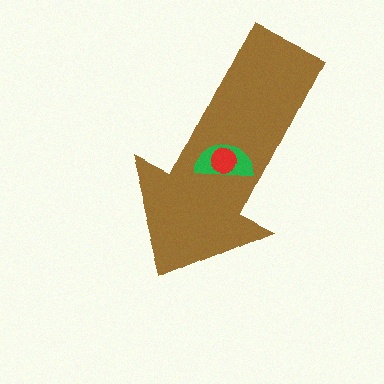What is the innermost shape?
The red circle.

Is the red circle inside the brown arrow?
Yes.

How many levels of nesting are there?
3.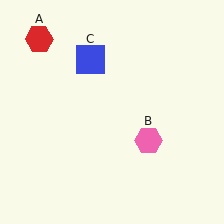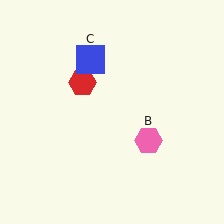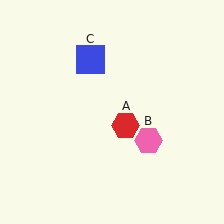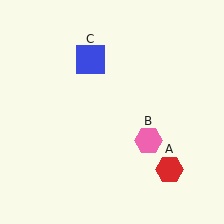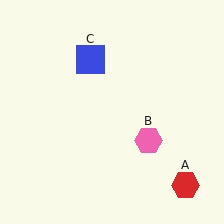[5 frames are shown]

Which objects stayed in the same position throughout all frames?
Pink hexagon (object B) and blue square (object C) remained stationary.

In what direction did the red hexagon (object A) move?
The red hexagon (object A) moved down and to the right.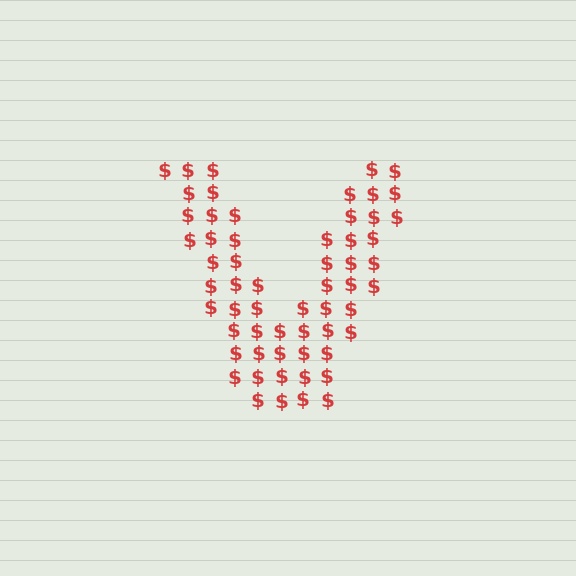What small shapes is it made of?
It is made of small dollar signs.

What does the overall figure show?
The overall figure shows the letter V.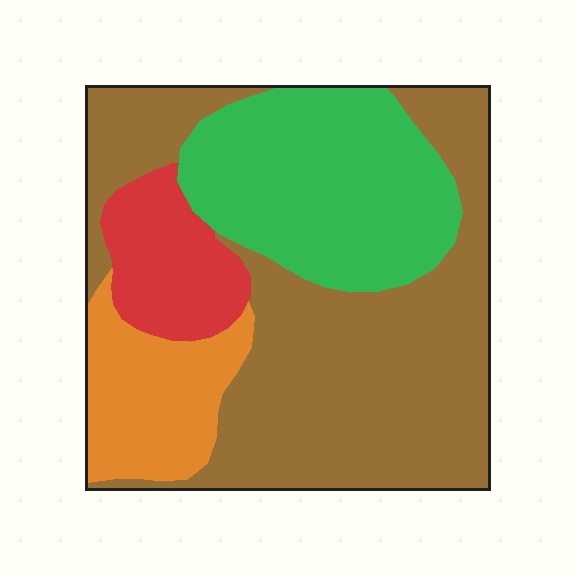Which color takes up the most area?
Brown, at roughly 50%.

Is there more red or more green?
Green.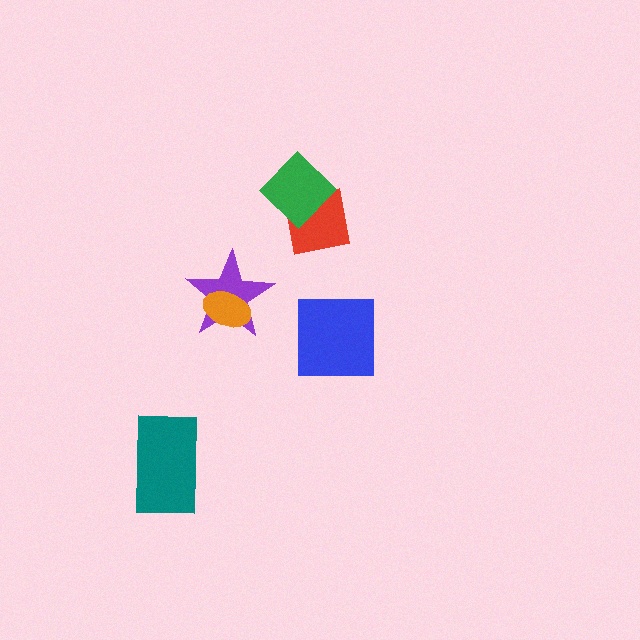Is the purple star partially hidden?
Yes, it is partially covered by another shape.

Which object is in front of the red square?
The green diamond is in front of the red square.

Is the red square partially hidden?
Yes, it is partially covered by another shape.